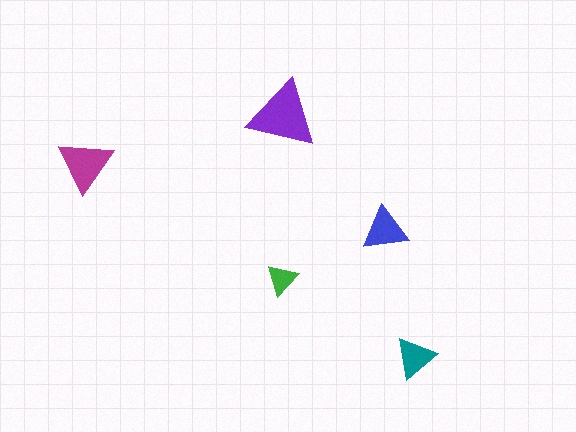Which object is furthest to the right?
The teal triangle is rightmost.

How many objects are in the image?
There are 5 objects in the image.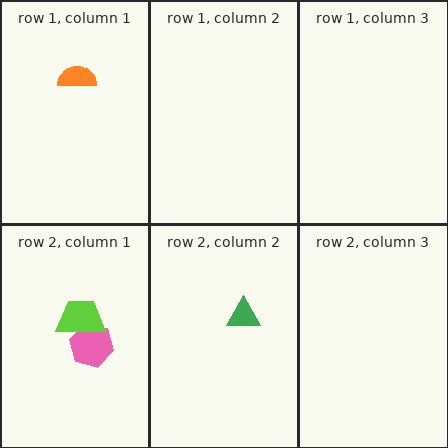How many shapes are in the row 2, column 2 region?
1.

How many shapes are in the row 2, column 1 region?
2.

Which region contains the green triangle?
The row 2, column 2 region.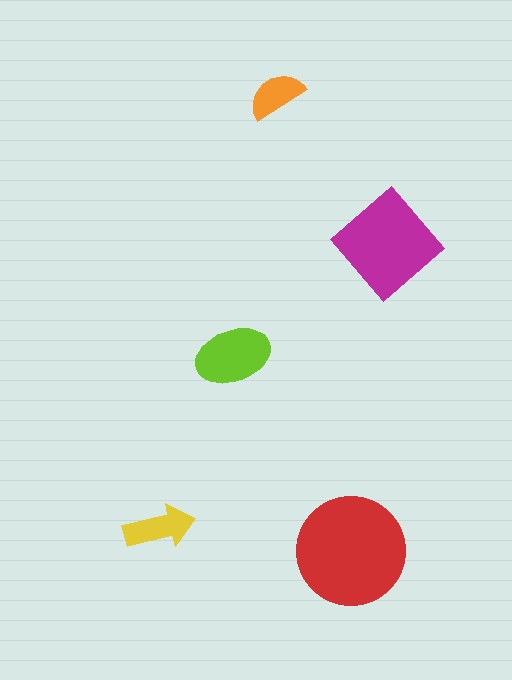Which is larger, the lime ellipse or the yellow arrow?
The lime ellipse.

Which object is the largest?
The red circle.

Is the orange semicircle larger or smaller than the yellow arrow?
Smaller.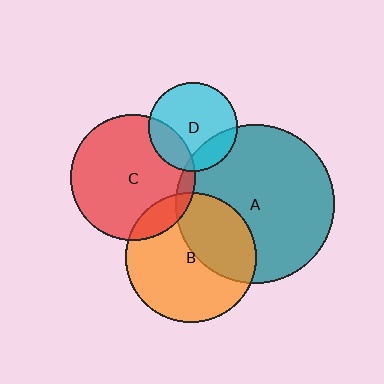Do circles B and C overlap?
Yes.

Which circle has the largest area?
Circle A (teal).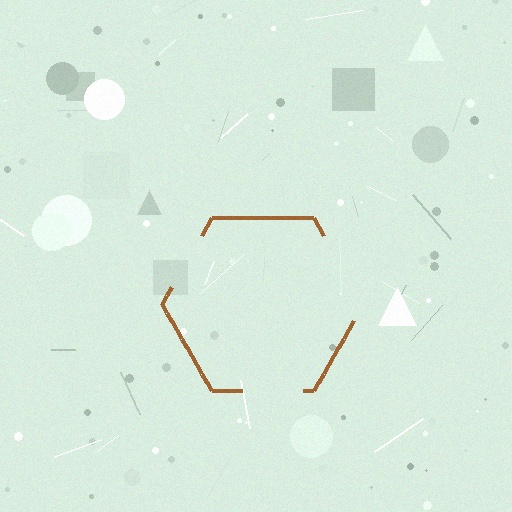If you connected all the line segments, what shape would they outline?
They would outline a hexagon.